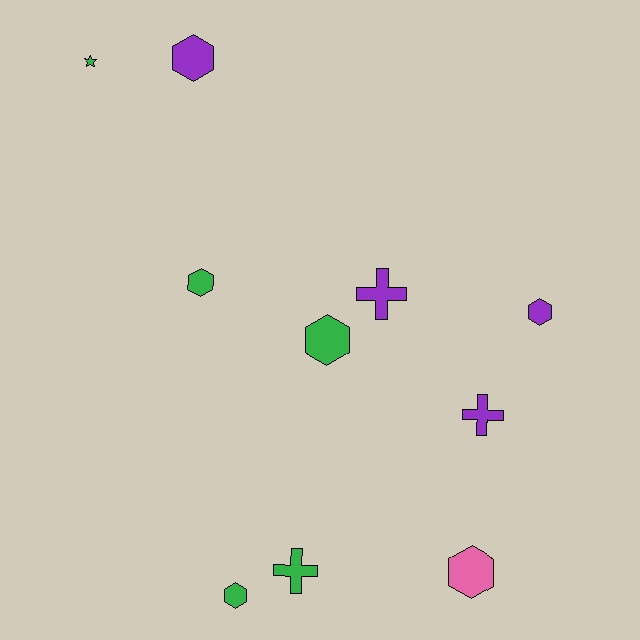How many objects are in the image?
There are 10 objects.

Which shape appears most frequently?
Hexagon, with 6 objects.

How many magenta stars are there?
There are no magenta stars.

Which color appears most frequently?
Green, with 5 objects.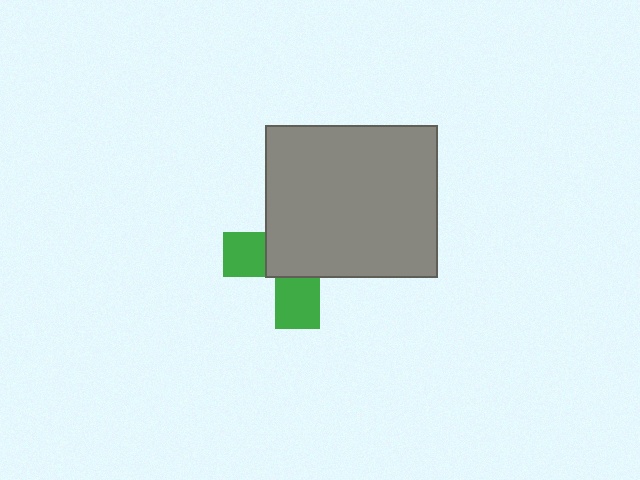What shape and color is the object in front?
The object in front is a gray rectangle.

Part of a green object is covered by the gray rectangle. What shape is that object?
It is a cross.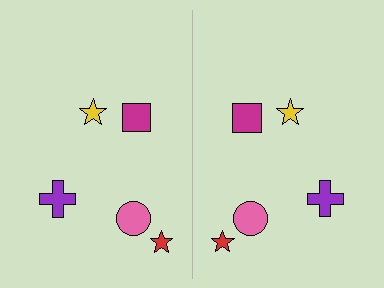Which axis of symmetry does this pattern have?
The pattern has a vertical axis of symmetry running through the center of the image.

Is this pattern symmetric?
Yes, this pattern has bilateral (reflection) symmetry.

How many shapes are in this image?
There are 10 shapes in this image.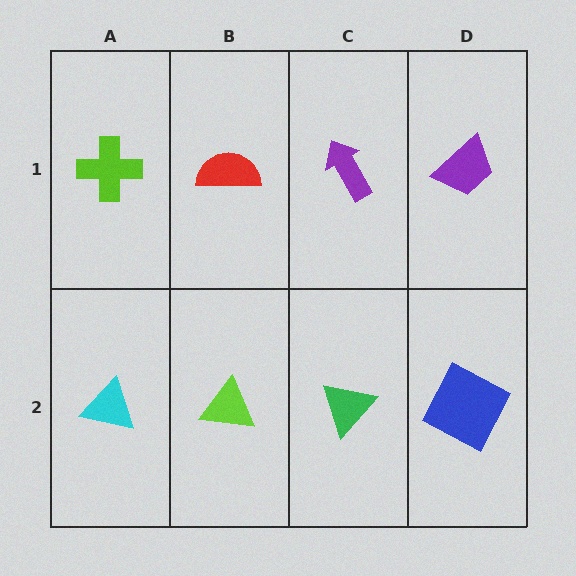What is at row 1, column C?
A purple arrow.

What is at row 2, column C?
A green triangle.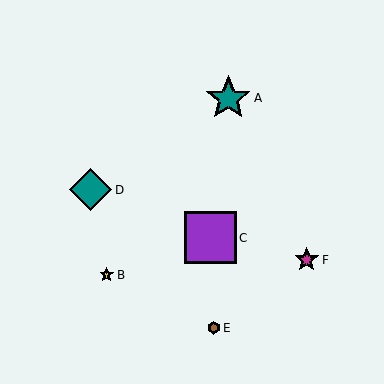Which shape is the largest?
The purple square (labeled C) is the largest.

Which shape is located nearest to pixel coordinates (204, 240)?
The purple square (labeled C) at (210, 238) is nearest to that location.